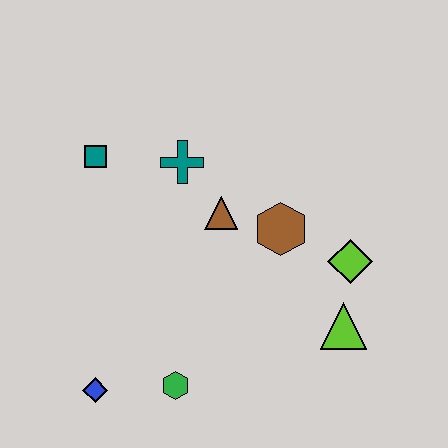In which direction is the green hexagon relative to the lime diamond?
The green hexagon is to the left of the lime diamond.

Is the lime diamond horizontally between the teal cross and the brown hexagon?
No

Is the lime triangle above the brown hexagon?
No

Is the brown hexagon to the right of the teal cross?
Yes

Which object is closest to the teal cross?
The brown triangle is closest to the teal cross.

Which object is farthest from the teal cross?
The blue diamond is farthest from the teal cross.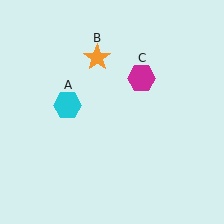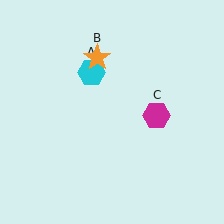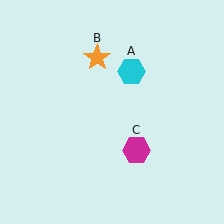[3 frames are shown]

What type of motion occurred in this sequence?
The cyan hexagon (object A), magenta hexagon (object C) rotated clockwise around the center of the scene.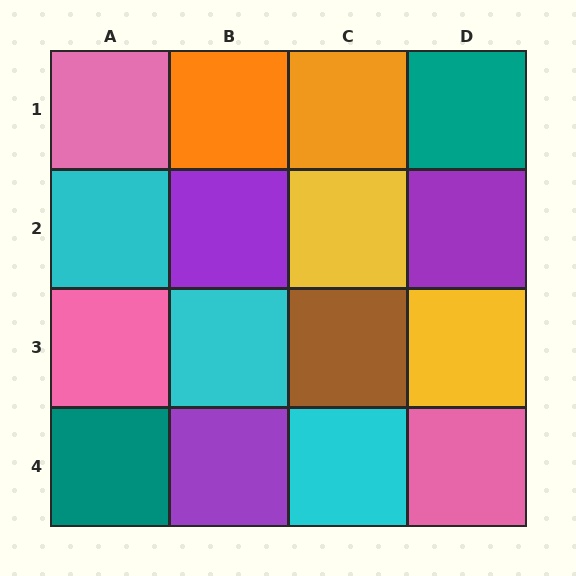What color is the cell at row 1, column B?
Orange.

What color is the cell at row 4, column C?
Cyan.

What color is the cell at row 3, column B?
Cyan.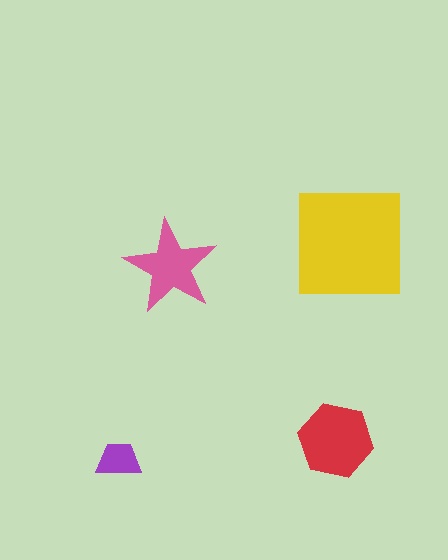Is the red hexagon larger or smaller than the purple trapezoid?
Larger.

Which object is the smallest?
The purple trapezoid.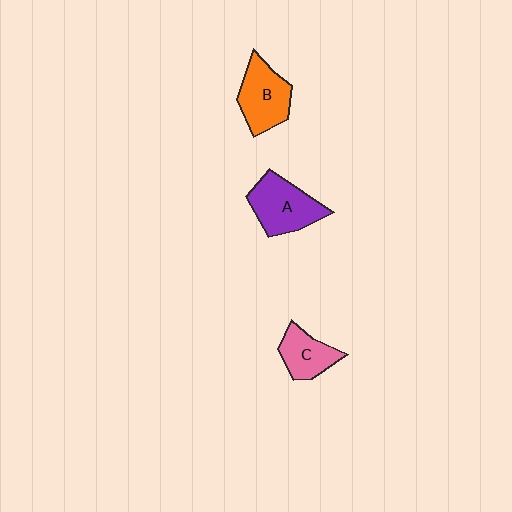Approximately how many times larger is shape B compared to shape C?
Approximately 1.3 times.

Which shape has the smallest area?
Shape C (pink).